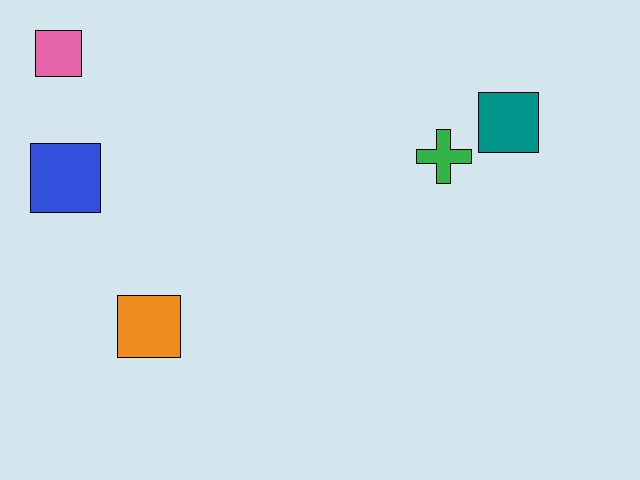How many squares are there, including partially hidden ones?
There are 4 squares.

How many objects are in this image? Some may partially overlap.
There are 5 objects.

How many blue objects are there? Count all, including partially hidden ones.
There is 1 blue object.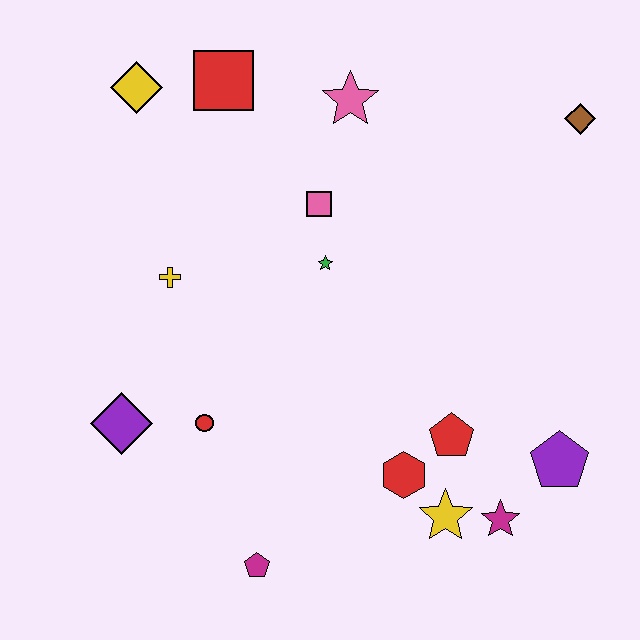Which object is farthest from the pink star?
The magenta pentagon is farthest from the pink star.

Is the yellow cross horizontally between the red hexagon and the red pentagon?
No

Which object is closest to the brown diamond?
The pink star is closest to the brown diamond.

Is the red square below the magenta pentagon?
No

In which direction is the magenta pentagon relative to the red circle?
The magenta pentagon is below the red circle.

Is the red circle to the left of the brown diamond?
Yes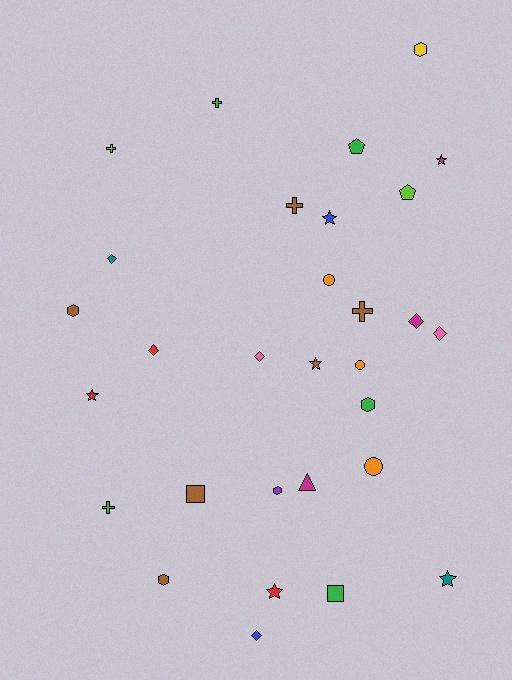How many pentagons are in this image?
There are 2 pentagons.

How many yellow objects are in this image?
There is 1 yellow object.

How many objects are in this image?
There are 30 objects.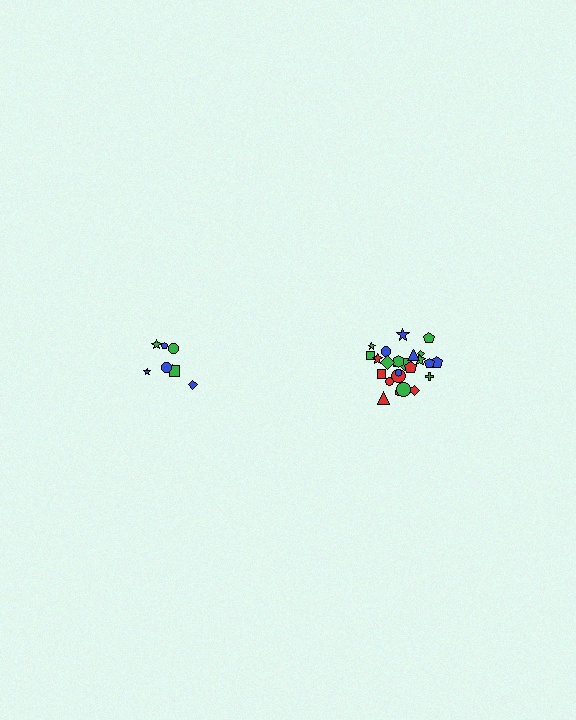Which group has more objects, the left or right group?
The right group.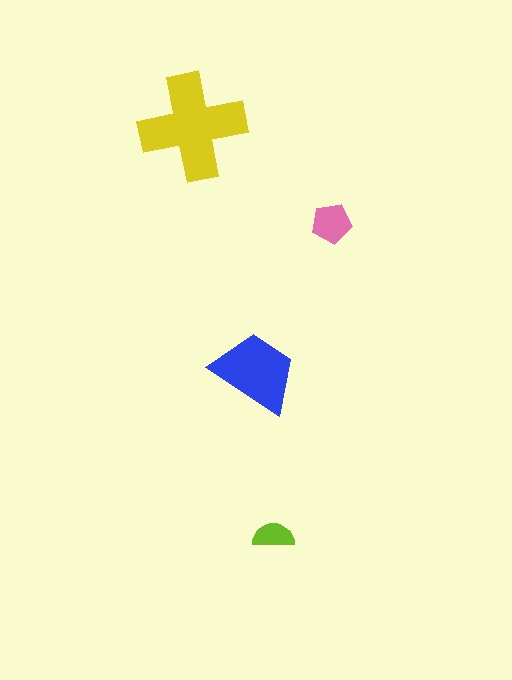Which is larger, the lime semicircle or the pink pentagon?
The pink pentagon.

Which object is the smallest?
The lime semicircle.